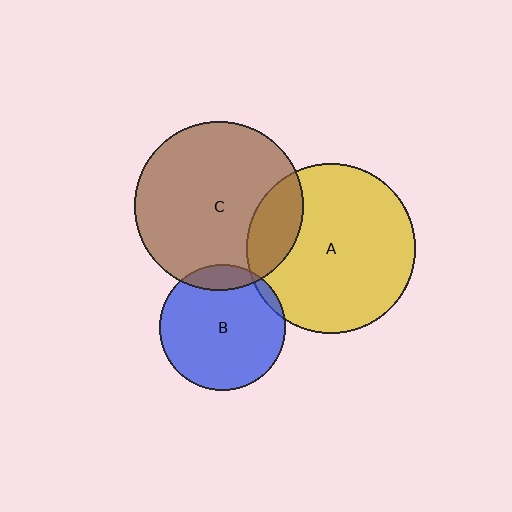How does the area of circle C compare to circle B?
Approximately 1.8 times.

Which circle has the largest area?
Circle A (yellow).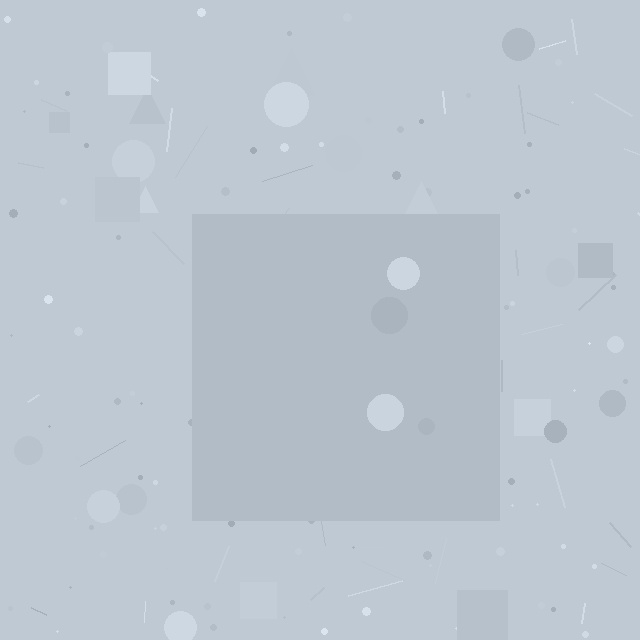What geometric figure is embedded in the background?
A square is embedded in the background.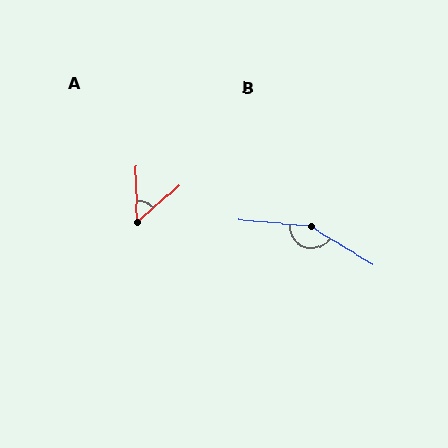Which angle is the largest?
B, at approximately 154 degrees.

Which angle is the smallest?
A, at approximately 50 degrees.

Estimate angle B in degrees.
Approximately 154 degrees.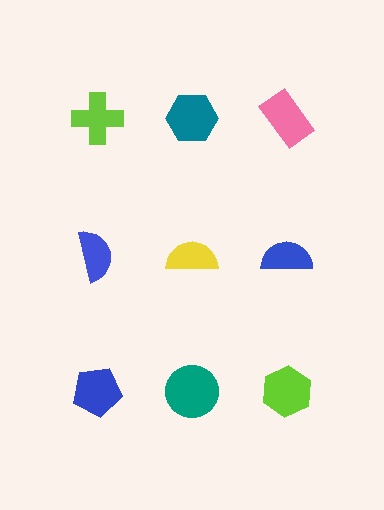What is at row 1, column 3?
A pink rectangle.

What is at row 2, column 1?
A blue semicircle.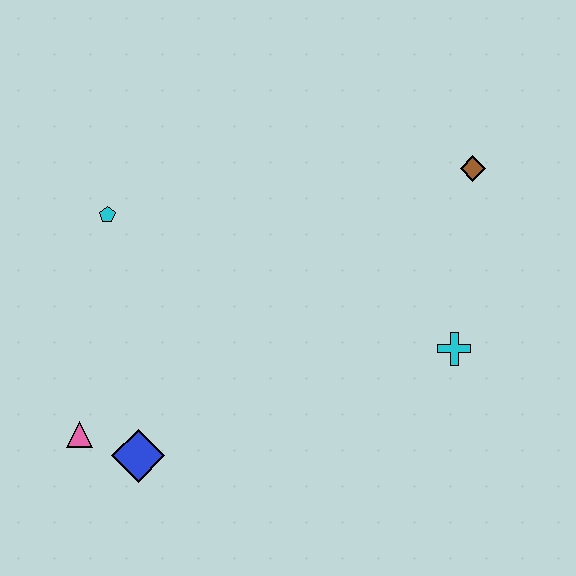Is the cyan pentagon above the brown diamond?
No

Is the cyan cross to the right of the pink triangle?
Yes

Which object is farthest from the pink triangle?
The brown diamond is farthest from the pink triangle.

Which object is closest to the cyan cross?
The brown diamond is closest to the cyan cross.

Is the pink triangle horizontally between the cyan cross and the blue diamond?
No